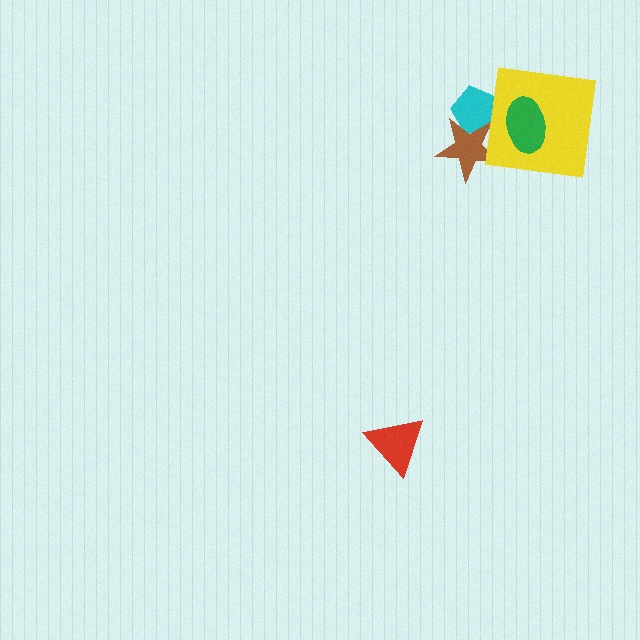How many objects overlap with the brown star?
1 object overlaps with the brown star.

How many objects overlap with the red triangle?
0 objects overlap with the red triangle.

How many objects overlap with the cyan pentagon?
2 objects overlap with the cyan pentagon.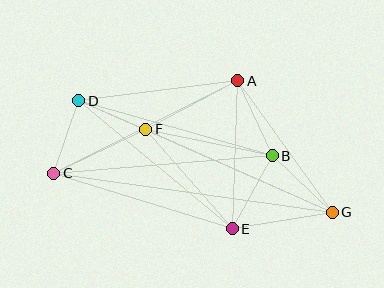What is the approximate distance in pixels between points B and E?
The distance between B and E is approximately 83 pixels.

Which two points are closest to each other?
Points D and F are closest to each other.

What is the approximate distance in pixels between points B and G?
The distance between B and G is approximately 82 pixels.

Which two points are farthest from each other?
Points C and G are farthest from each other.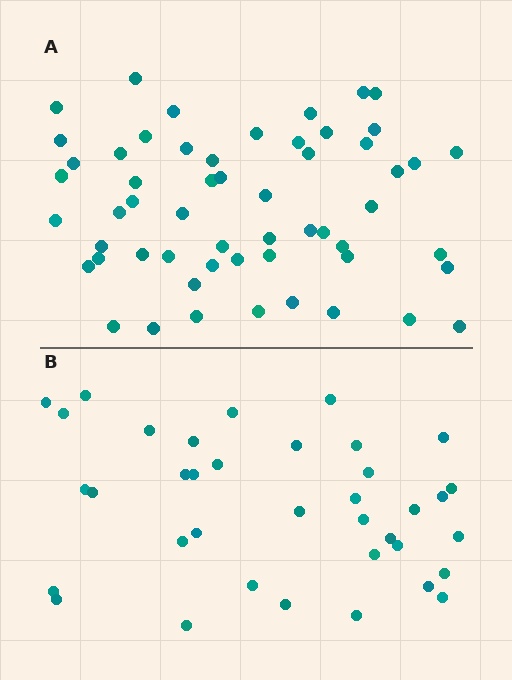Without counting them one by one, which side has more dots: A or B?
Region A (the top region) has more dots.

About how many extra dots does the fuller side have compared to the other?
Region A has approximately 20 more dots than region B.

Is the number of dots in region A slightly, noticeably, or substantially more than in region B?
Region A has substantially more. The ratio is roughly 1.5 to 1.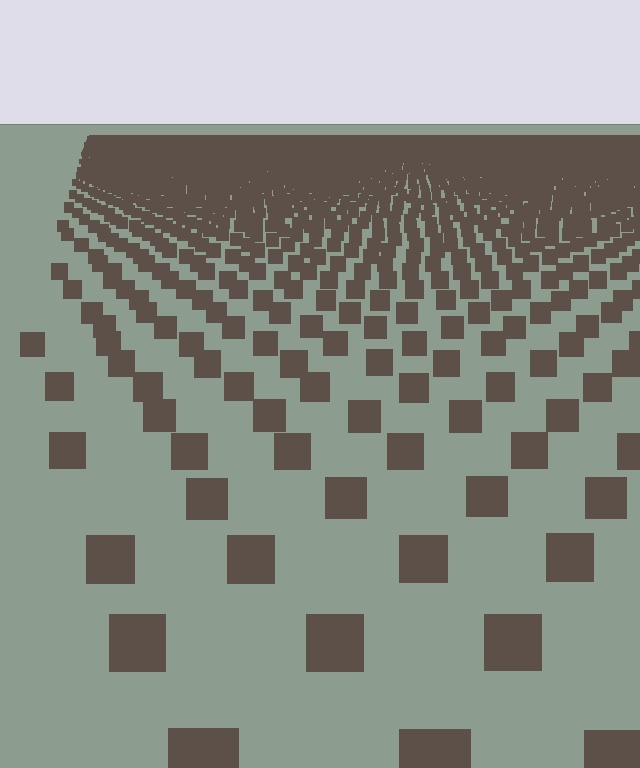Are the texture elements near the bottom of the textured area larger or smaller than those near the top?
Larger. Near the bottom, elements are closer to the viewer and appear at a bigger on-screen size.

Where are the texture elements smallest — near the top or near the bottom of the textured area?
Near the top.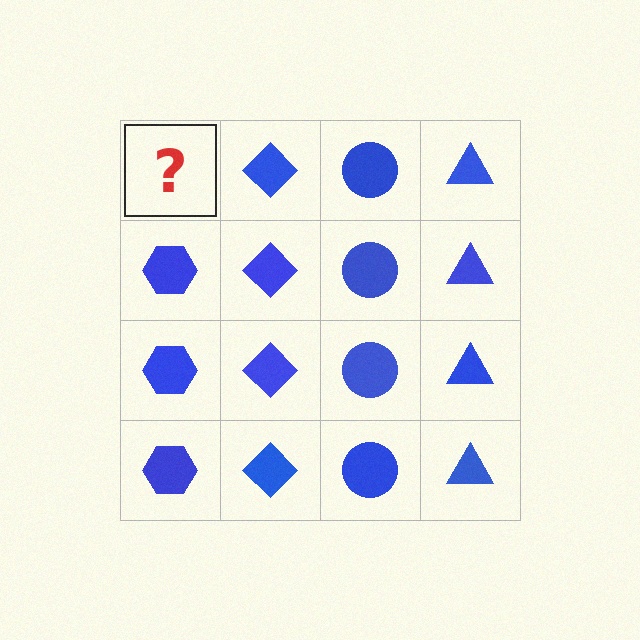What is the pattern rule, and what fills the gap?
The rule is that each column has a consistent shape. The gap should be filled with a blue hexagon.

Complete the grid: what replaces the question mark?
The question mark should be replaced with a blue hexagon.